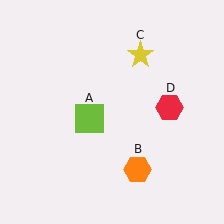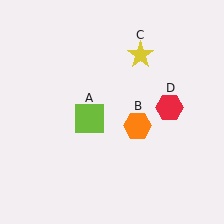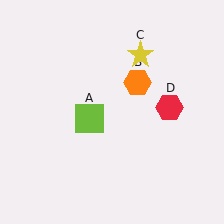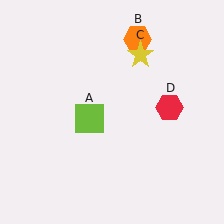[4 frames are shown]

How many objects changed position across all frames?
1 object changed position: orange hexagon (object B).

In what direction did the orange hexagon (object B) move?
The orange hexagon (object B) moved up.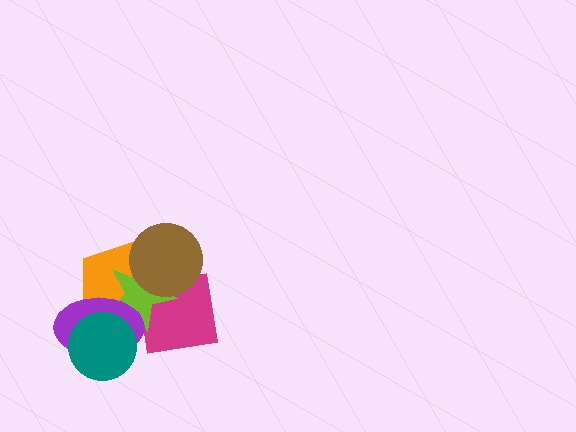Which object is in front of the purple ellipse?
The teal circle is in front of the purple ellipse.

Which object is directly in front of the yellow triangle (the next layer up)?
The orange pentagon is directly in front of the yellow triangle.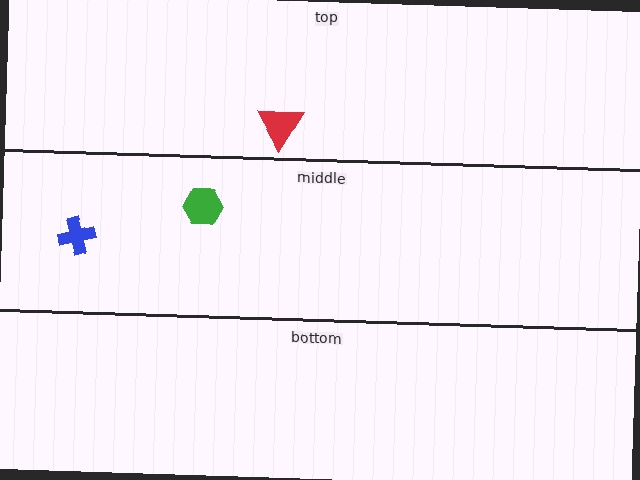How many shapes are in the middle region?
2.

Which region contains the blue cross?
The middle region.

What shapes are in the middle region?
The blue cross, the green hexagon.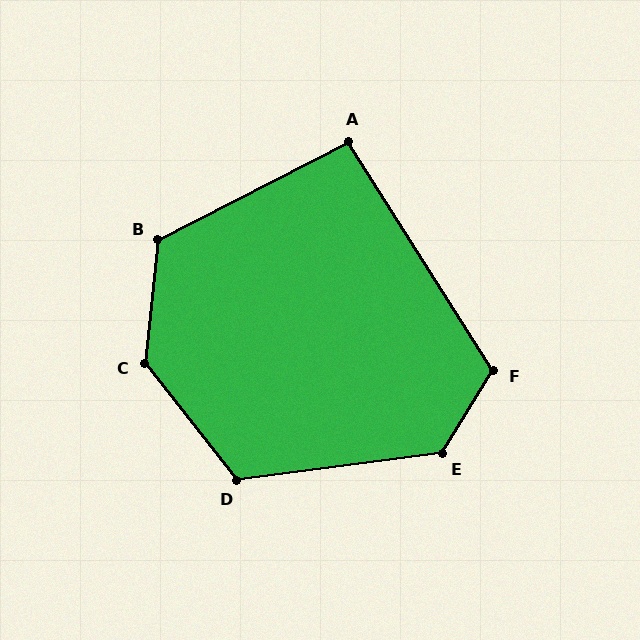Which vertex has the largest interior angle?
C, at approximately 136 degrees.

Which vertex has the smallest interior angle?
A, at approximately 95 degrees.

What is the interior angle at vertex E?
Approximately 129 degrees (obtuse).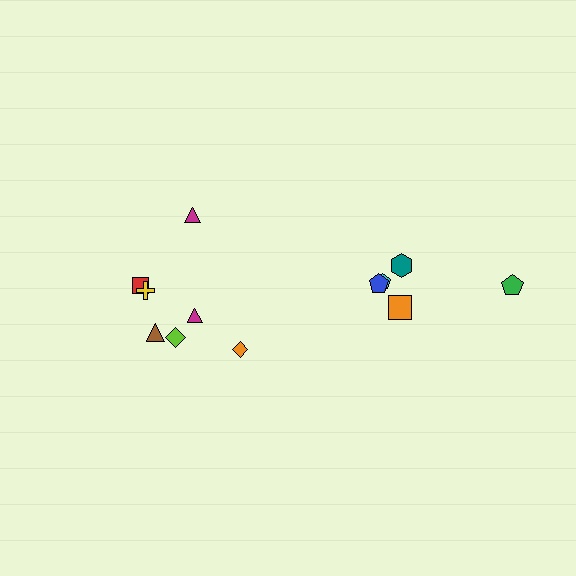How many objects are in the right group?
There are 5 objects.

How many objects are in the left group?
There are 7 objects.